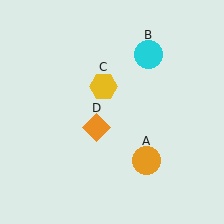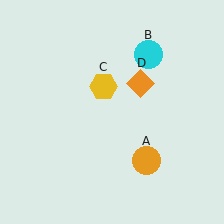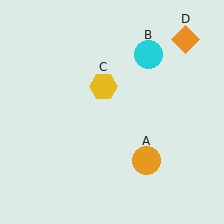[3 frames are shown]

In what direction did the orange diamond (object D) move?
The orange diamond (object D) moved up and to the right.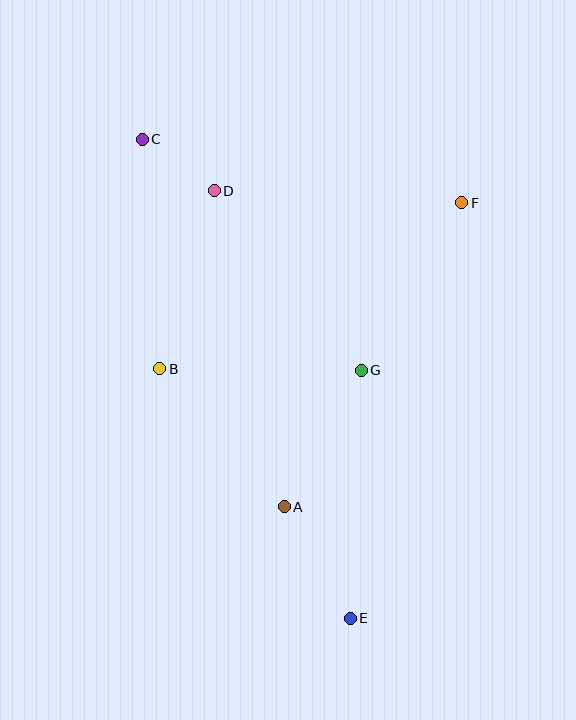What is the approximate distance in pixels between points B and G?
The distance between B and G is approximately 201 pixels.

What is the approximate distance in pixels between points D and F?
The distance between D and F is approximately 248 pixels.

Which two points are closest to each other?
Points C and D are closest to each other.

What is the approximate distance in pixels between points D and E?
The distance between D and E is approximately 448 pixels.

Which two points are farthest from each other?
Points C and E are farthest from each other.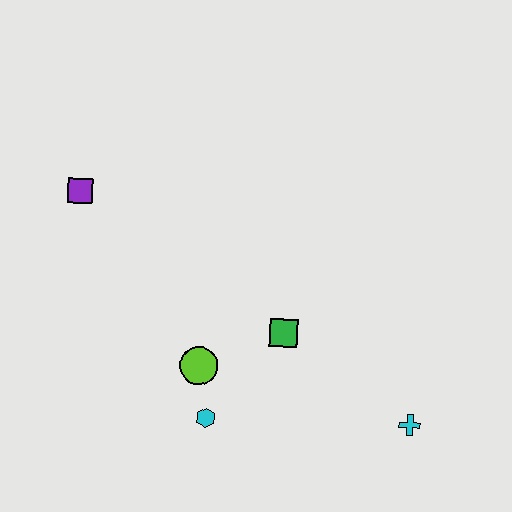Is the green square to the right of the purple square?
Yes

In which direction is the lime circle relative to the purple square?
The lime circle is below the purple square.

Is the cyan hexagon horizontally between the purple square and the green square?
Yes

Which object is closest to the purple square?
The lime circle is closest to the purple square.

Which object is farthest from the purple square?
The cyan cross is farthest from the purple square.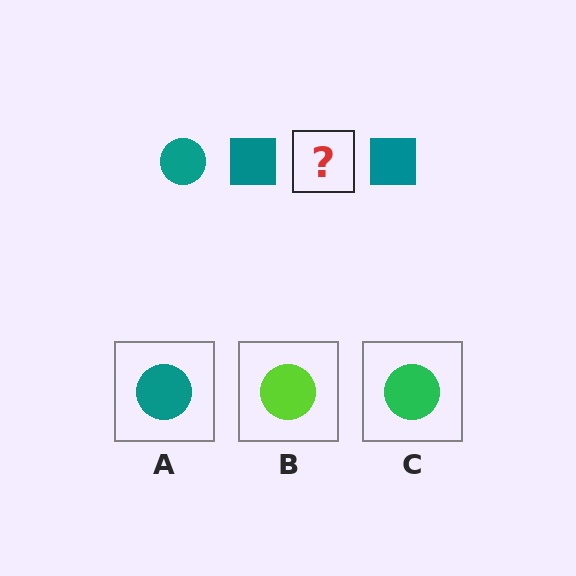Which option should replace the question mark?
Option A.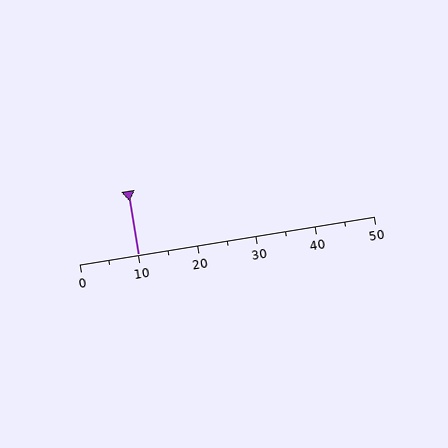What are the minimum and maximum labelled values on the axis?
The axis runs from 0 to 50.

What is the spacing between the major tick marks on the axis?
The major ticks are spaced 10 apart.